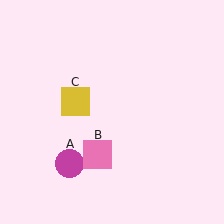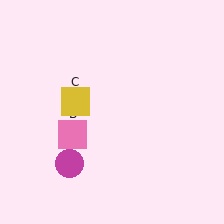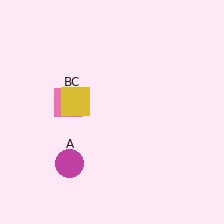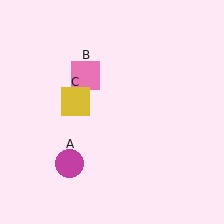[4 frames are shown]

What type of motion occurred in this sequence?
The pink square (object B) rotated clockwise around the center of the scene.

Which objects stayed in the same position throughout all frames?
Magenta circle (object A) and yellow square (object C) remained stationary.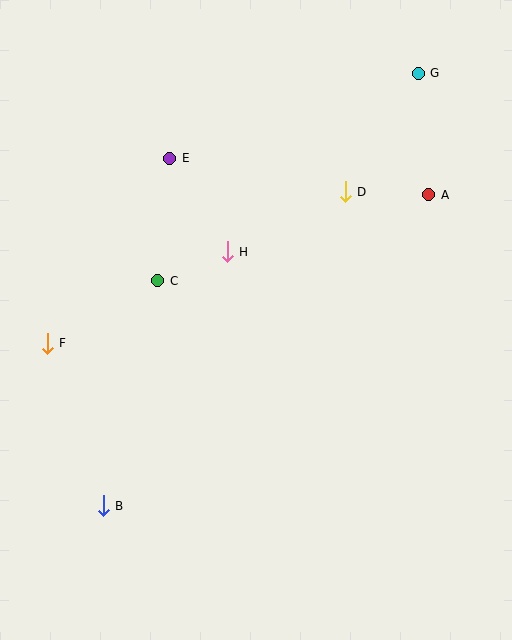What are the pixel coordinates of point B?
Point B is at (103, 506).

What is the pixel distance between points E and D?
The distance between E and D is 179 pixels.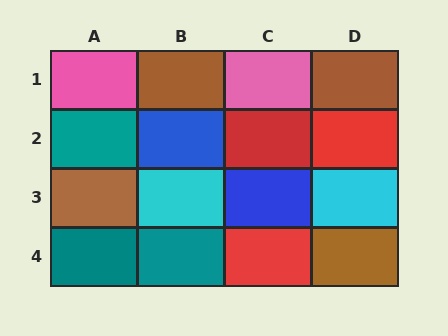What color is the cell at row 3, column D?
Cyan.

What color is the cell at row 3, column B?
Cyan.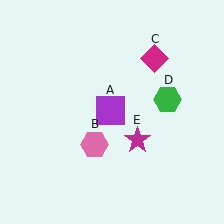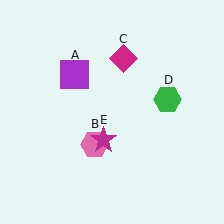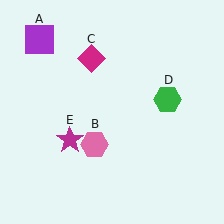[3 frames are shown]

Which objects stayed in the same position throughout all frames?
Pink hexagon (object B) and green hexagon (object D) remained stationary.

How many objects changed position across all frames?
3 objects changed position: purple square (object A), magenta diamond (object C), magenta star (object E).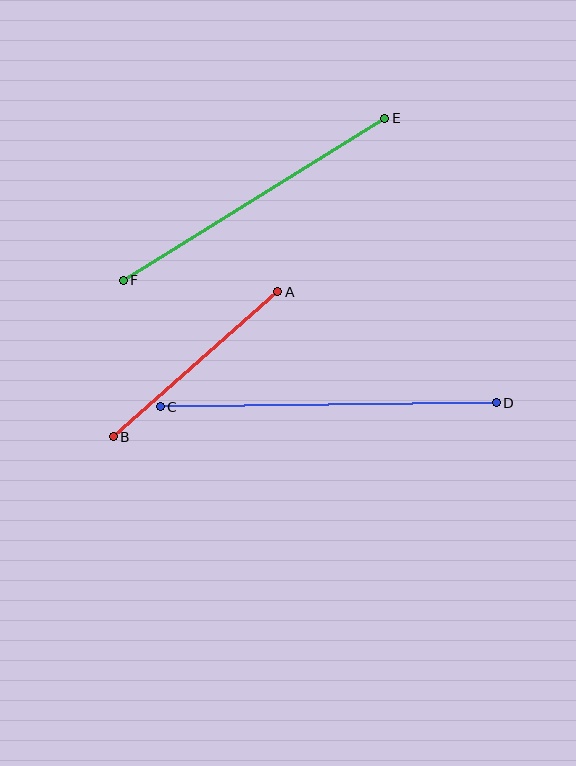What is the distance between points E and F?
The distance is approximately 308 pixels.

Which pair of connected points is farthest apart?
Points C and D are farthest apart.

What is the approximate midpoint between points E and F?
The midpoint is at approximately (254, 199) pixels.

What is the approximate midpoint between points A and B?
The midpoint is at approximately (196, 364) pixels.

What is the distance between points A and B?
The distance is approximately 219 pixels.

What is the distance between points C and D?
The distance is approximately 336 pixels.